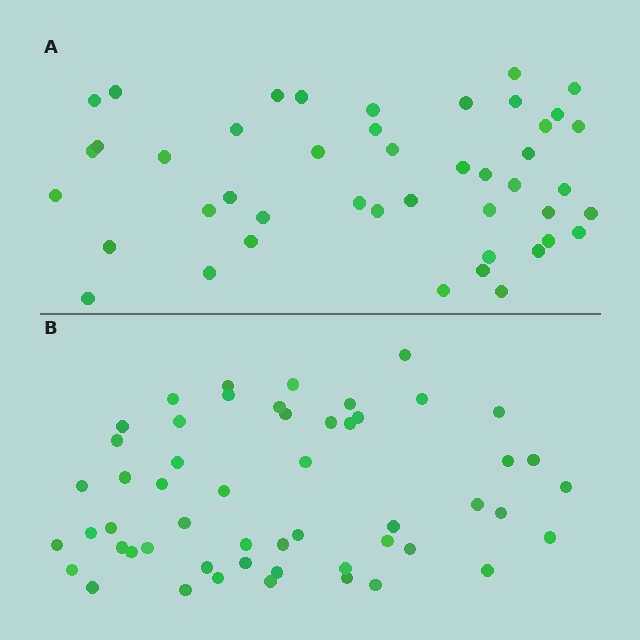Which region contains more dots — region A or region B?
Region B (the bottom region) has more dots.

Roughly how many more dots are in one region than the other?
Region B has roughly 8 or so more dots than region A.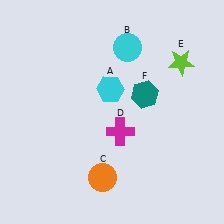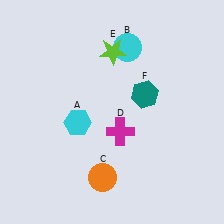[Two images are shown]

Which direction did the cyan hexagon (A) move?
The cyan hexagon (A) moved down.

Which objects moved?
The objects that moved are: the cyan hexagon (A), the lime star (E).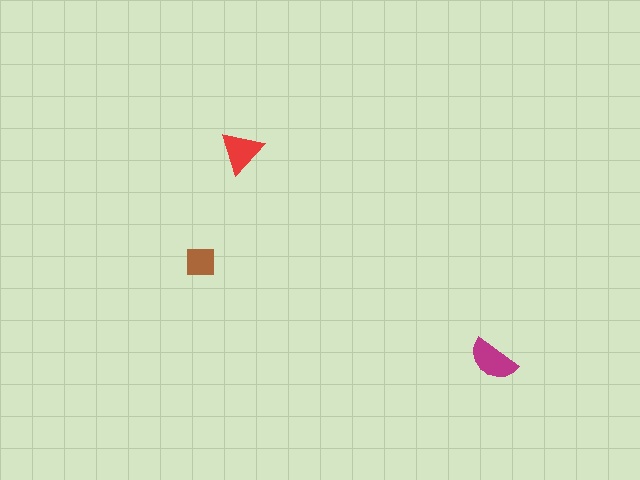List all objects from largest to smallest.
The magenta semicircle, the red triangle, the brown square.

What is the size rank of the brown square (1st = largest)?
3rd.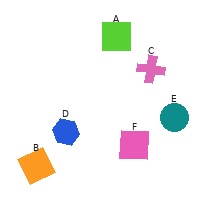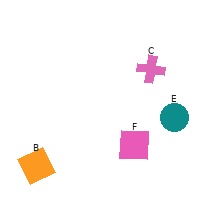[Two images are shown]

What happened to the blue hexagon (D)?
The blue hexagon (D) was removed in Image 2. It was in the bottom-left area of Image 1.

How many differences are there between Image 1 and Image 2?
There are 2 differences between the two images.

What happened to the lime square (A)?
The lime square (A) was removed in Image 2. It was in the top-right area of Image 1.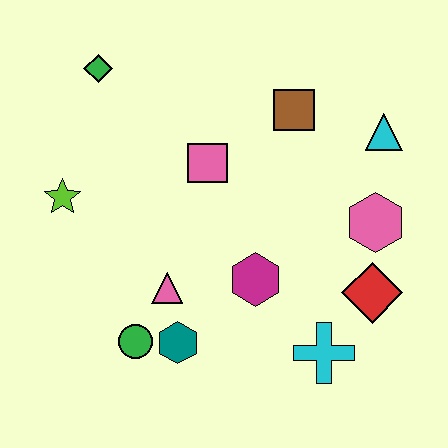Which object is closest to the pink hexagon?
The red diamond is closest to the pink hexagon.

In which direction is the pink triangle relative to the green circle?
The pink triangle is above the green circle.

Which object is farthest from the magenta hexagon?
The green diamond is farthest from the magenta hexagon.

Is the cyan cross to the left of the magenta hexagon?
No